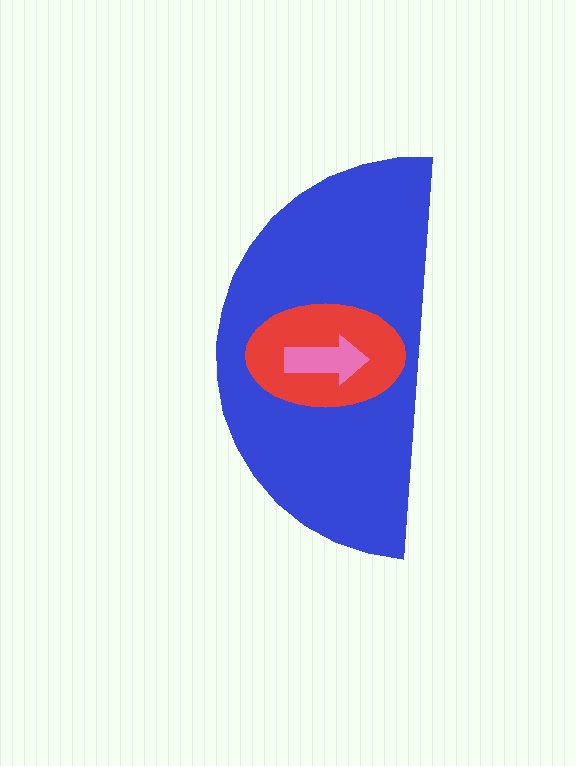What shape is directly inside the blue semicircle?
The red ellipse.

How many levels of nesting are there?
3.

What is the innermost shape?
The pink arrow.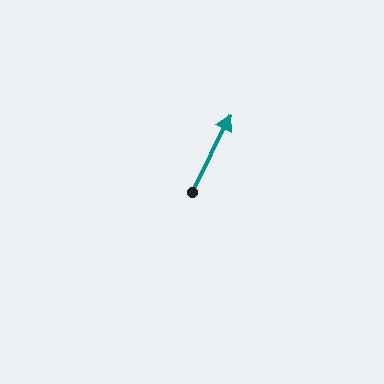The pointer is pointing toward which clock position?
Roughly 1 o'clock.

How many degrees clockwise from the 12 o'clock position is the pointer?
Approximately 26 degrees.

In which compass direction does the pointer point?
Northeast.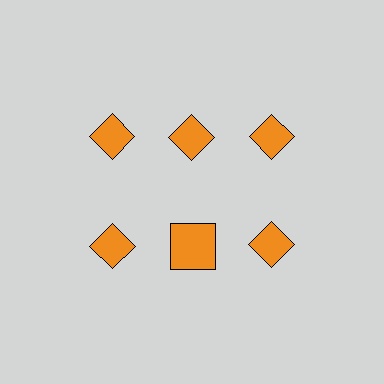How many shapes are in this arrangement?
There are 6 shapes arranged in a grid pattern.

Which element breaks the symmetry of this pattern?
The orange square in the second row, second from left column breaks the symmetry. All other shapes are orange diamonds.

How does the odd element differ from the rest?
It has a different shape: square instead of diamond.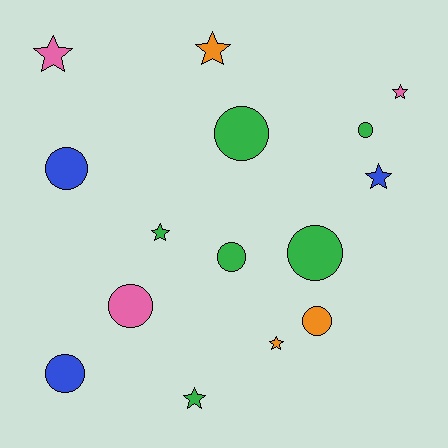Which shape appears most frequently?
Circle, with 8 objects.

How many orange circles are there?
There is 1 orange circle.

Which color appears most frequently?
Green, with 6 objects.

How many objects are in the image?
There are 15 objects.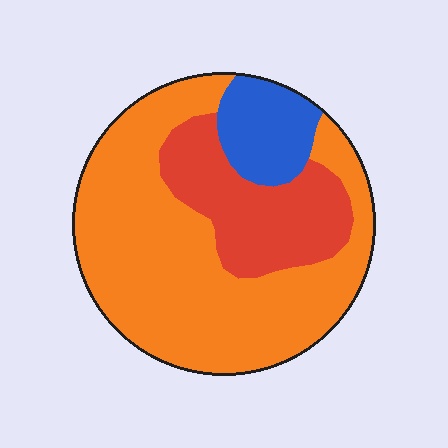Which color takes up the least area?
Blue, at roughly 10%.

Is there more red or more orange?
Orange.